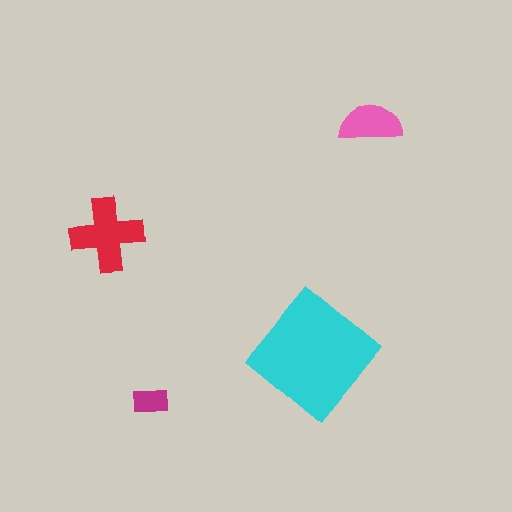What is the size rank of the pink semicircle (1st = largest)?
3rd.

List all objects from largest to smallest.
The cyan diamond, the red cross, the pink semicircle, the magenta rectangle.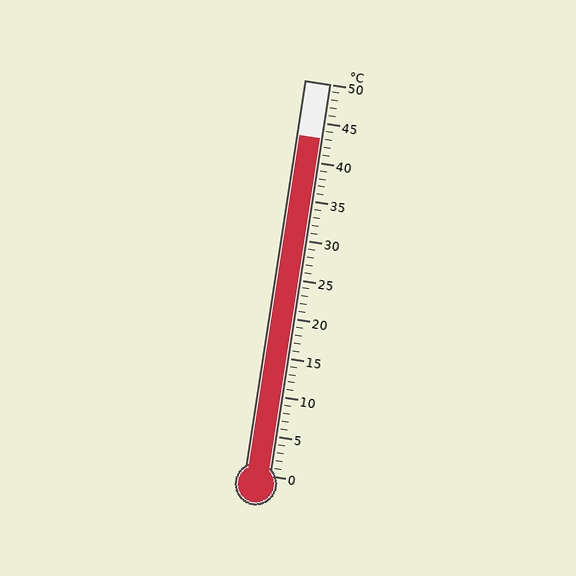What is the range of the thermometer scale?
The thermometer scale ranges from 0°C to 50°C.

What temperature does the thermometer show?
The thermometer shows approximately 43°C.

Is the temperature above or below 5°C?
The temperature is above 5°C.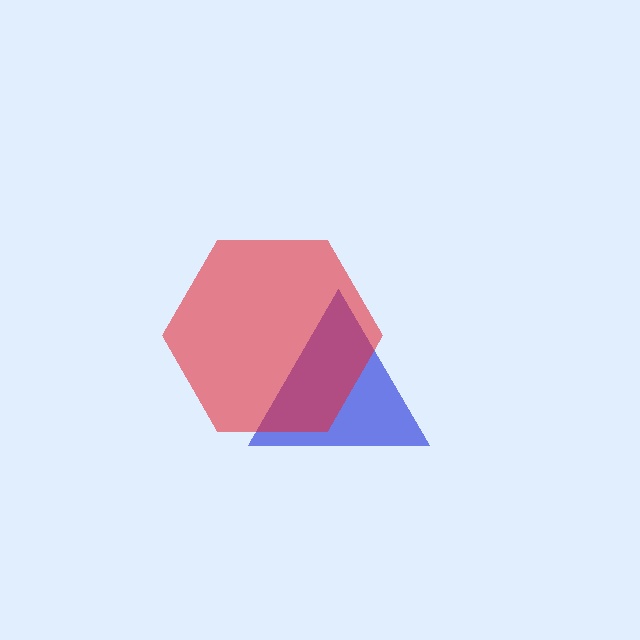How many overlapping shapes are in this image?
There are 2 overlapping shapes in the image.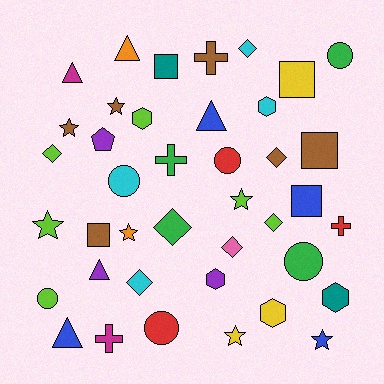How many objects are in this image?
There are 40 objects.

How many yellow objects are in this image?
There are 3 yellow objects.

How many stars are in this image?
There are 7 stars.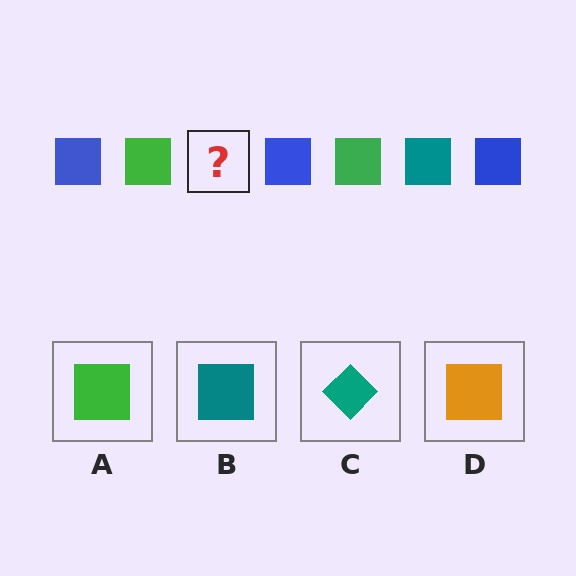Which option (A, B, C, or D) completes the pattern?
B.